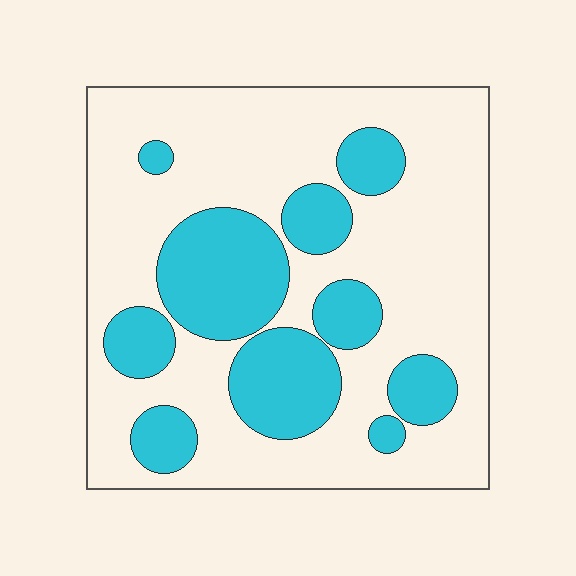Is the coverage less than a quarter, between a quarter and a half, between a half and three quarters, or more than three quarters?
Between a quarter and a half.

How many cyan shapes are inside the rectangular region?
10.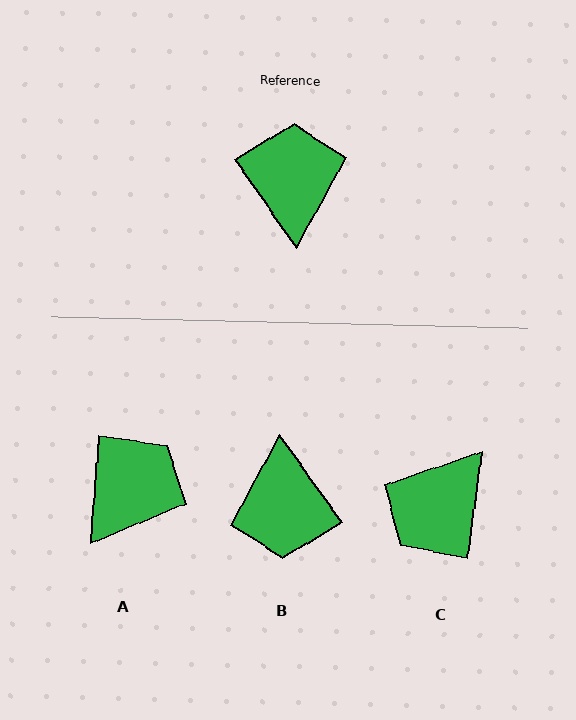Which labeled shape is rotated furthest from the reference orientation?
B, about 180 degrees away.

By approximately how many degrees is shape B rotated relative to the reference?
Approximately 180 degrees clockwise.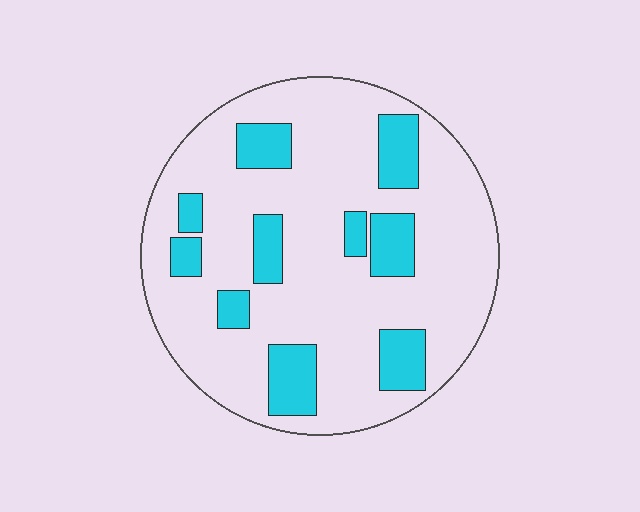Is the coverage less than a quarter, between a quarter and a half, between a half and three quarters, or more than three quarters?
Less than a quarter.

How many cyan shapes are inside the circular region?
10.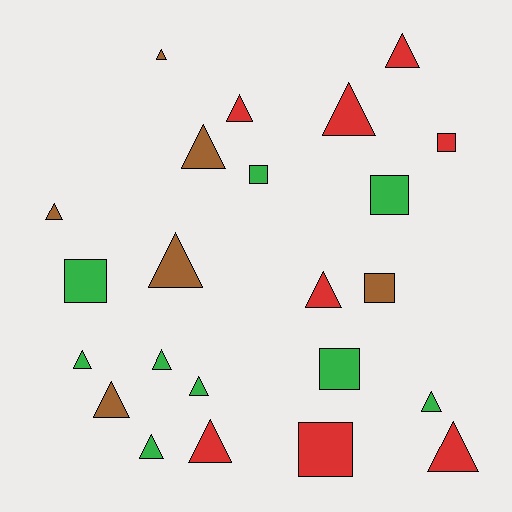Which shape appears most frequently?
Triangle, with 16 objects.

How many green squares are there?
There are 4 green squares.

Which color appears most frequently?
Green, with 9 objects.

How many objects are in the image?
There are 23 objects.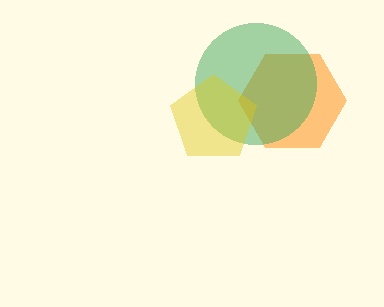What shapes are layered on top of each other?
The layered shapes are: an orange hexagon, a green circle, a yellow pentagon.